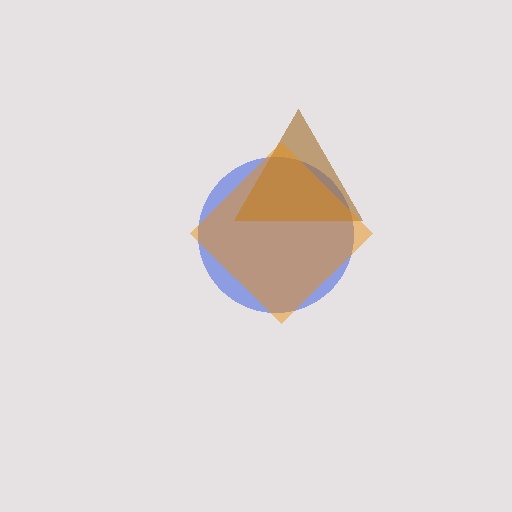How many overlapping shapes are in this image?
There are 3 overlapping shapes in the image.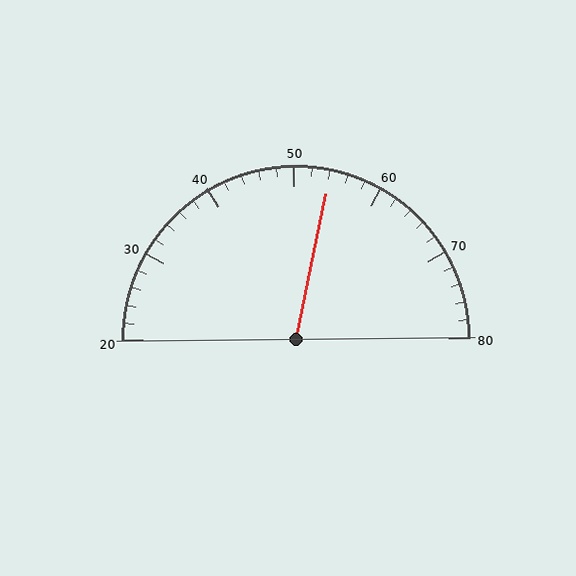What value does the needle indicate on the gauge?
The needle indicates approximately 54.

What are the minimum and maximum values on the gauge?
The gauge ranges from 20 to 80.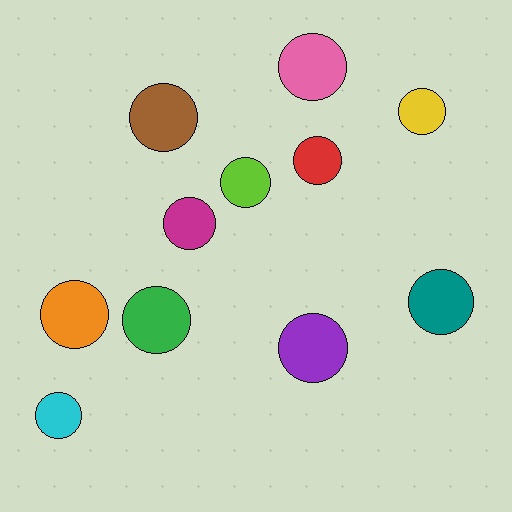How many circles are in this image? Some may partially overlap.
There are 11 circles.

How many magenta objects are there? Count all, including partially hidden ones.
There is 1 magenta object.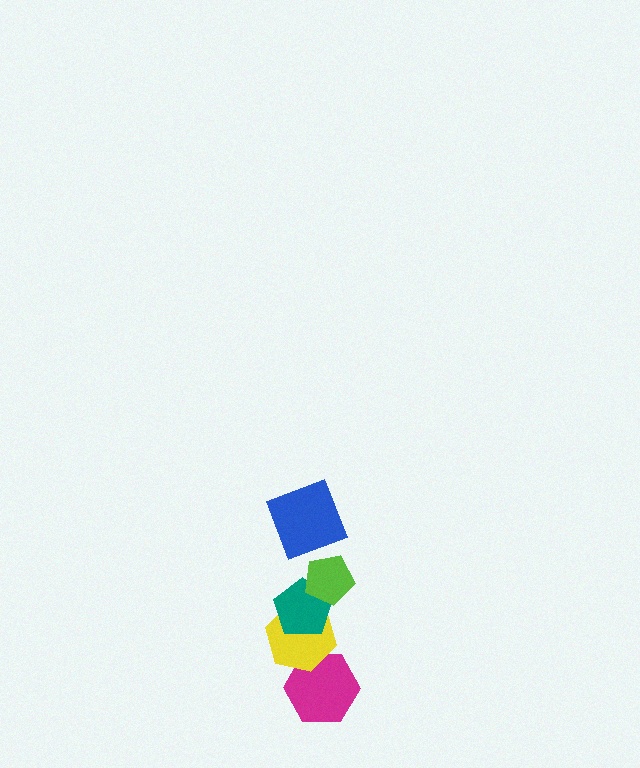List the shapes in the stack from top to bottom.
From top to bottom: the blue square, the lime pentagon, the teal pentagon, the yellow hexagon, the magenta hexagon.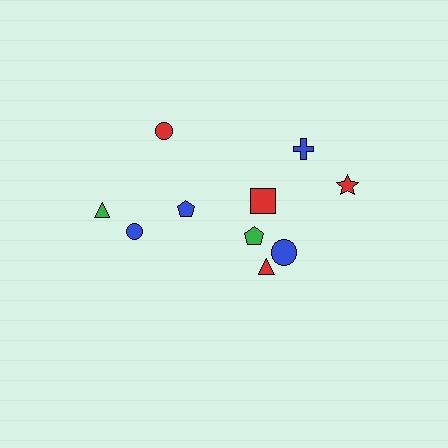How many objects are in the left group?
There are 4 objects.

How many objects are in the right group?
There are 6 objects.